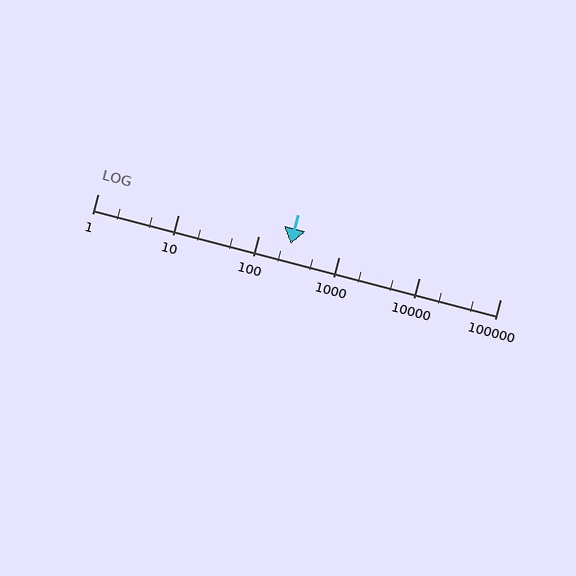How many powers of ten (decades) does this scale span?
The scale spans 5 decades, from 1 to 100000.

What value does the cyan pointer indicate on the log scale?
The pointer indicates approximately 250.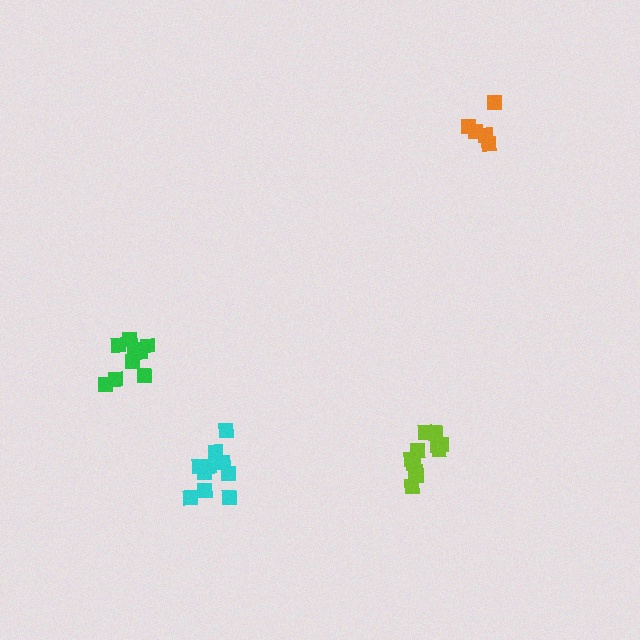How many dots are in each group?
Group 1: 10 dots, Group 2: 5 dots, Group 3: 11 dots, Group 4: 11 dots (37 total).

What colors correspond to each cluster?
The clusters are colored: green, orange, lime, cyan.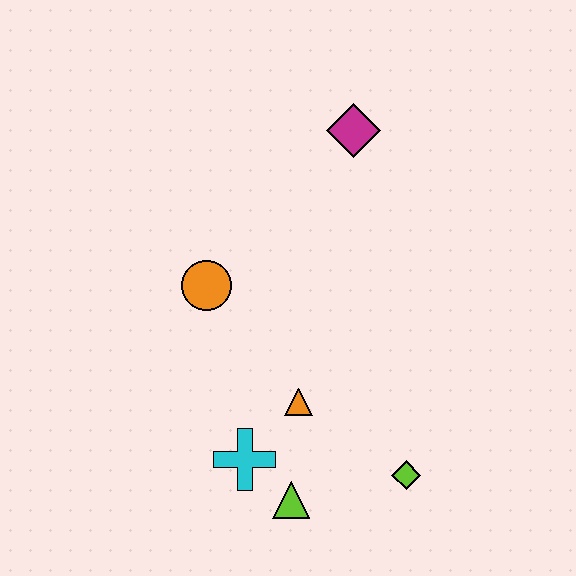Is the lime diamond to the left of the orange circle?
No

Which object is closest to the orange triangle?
The cyan cross is closest to the orange triangle.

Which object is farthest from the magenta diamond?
The lime triangle is farthest from the magenta diamond.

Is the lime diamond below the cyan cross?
Yes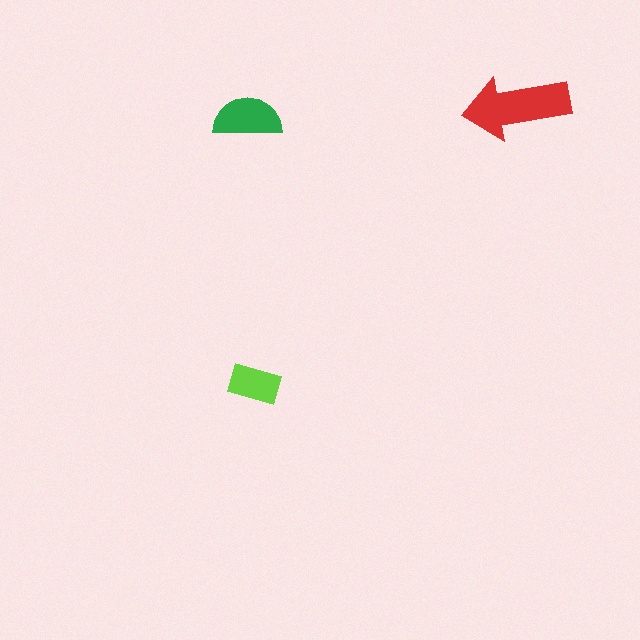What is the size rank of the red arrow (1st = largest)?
1st.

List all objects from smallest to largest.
The lime rectangle, the green semicircle, the red arrow.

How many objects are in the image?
There are 3 objects in the image.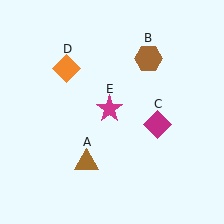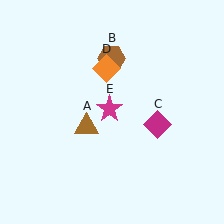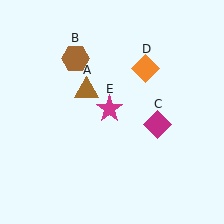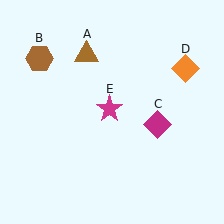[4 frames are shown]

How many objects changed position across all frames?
3 objects changed position: brown triangle (object A), brown hexagon (object B), orange diamond (object D).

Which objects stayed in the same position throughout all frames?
Magenta diamond (object C) and magenta star (object E) remained stationary.